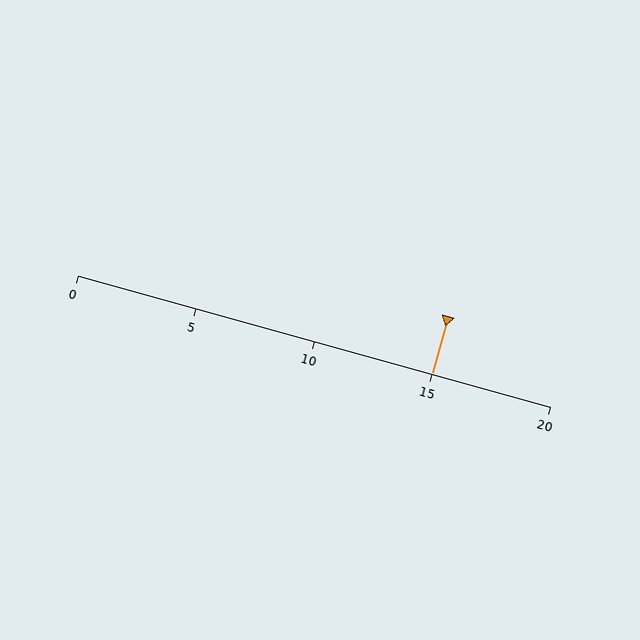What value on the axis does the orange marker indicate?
The marker indicates approximately 15.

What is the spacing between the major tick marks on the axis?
The major ticks are spaced 5 apart.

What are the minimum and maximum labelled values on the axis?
The axis runs from 0 to 20.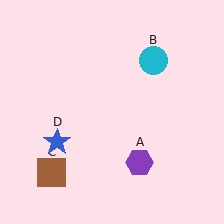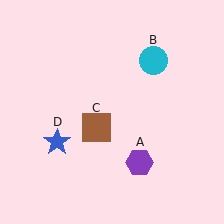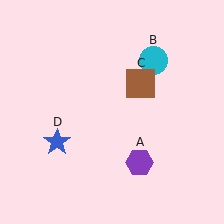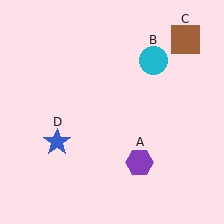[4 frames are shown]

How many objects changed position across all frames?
1 object changed position: brown square (object C).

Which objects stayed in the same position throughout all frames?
Purple hexagon (object A) and cyan circle (object B) and blue star (object D) remained stationary.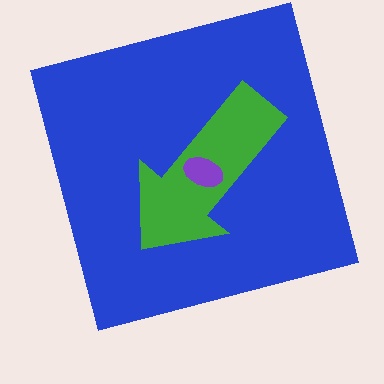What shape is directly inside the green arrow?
The purple ellipse.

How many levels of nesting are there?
3.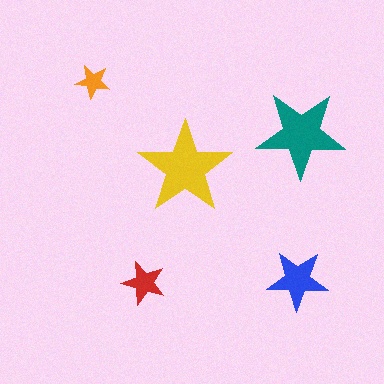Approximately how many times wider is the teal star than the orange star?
About 2.5 times wider.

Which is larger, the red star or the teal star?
The teal one.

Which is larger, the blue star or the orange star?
The blue one.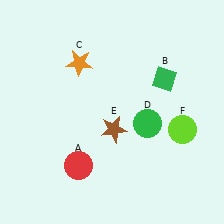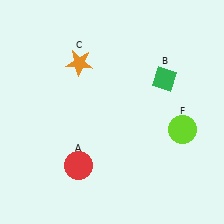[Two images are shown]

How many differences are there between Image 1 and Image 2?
There are 2 differences between the two images.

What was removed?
The green circle (D), the brown star (E) were removed in Image 2.